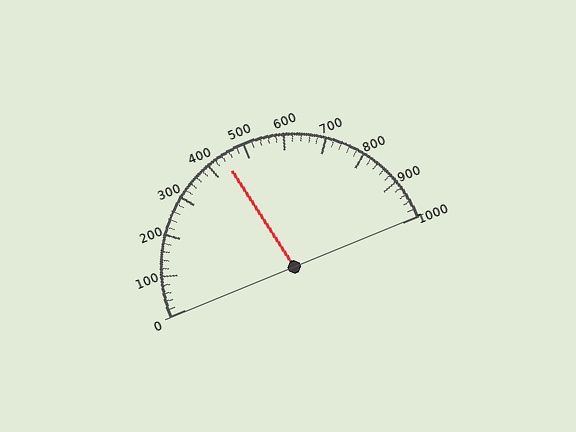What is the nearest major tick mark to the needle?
The nearest major tick mark is 400.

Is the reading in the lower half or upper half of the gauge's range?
The reading is in the lower half of the range (0 to 1000).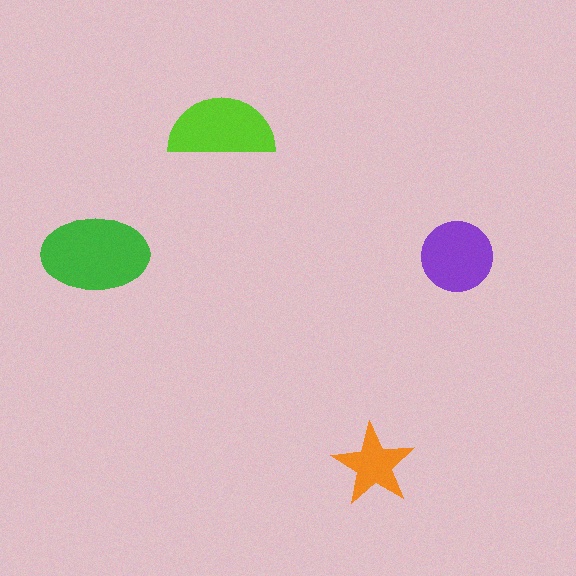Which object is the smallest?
The orange star.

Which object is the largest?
The green ellipse.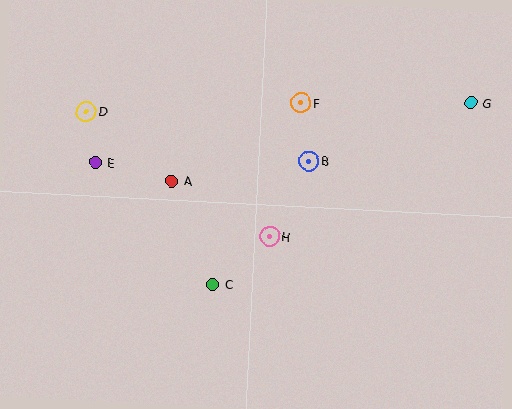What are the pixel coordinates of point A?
Point A is at (172, 181).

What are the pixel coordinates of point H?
Point H is at (270, 237).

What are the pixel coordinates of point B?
Point B is at (309, 161).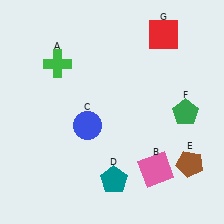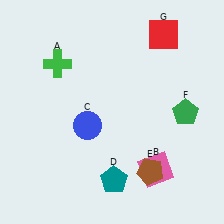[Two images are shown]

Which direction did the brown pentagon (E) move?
The brown pentagon (E) moved left.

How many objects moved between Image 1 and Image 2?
1 object moved between the two images.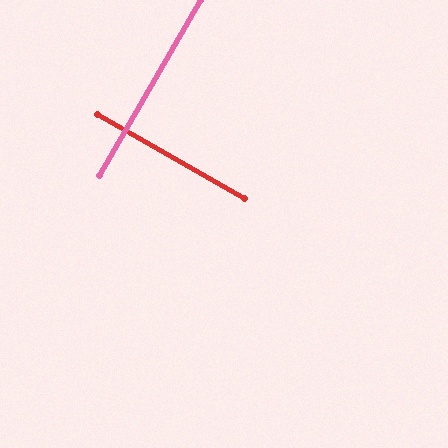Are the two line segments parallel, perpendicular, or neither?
Perpendicular — they meet at approximately 89°.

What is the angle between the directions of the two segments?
Approximately 89 degrees.